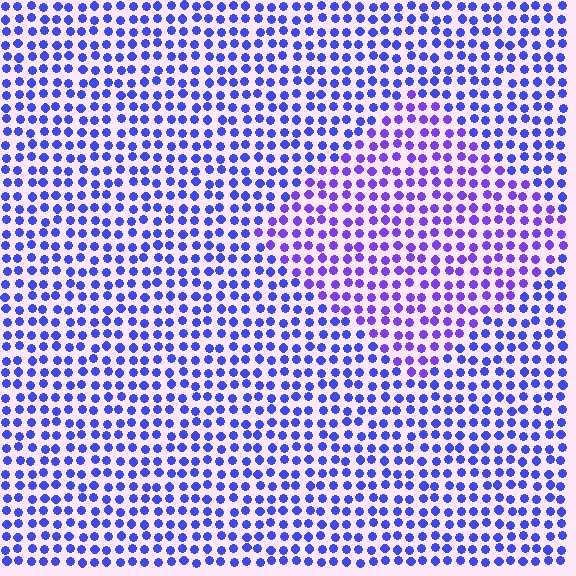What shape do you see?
I see a diamond.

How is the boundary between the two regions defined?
The boundary is defined purely by a slight shift in hue (about 27 degrees). Spacing, size, and orientation are identical on both sides.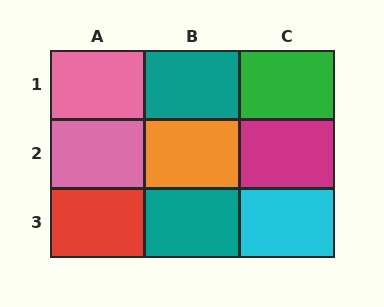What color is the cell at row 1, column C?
Green.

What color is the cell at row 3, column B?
Teal.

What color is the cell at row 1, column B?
Teal.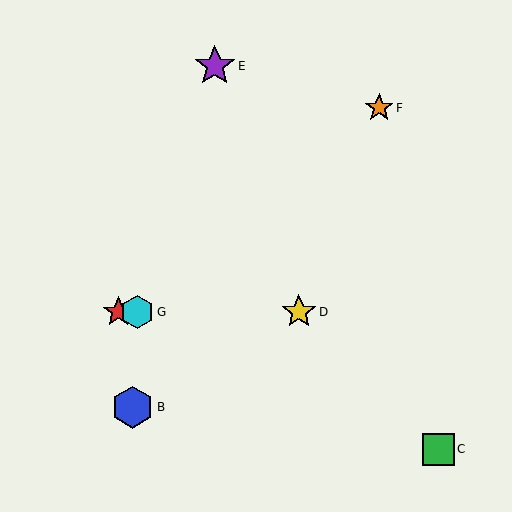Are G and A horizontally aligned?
Yes, both are at y≈312.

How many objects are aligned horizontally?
3 objects (A, D, G) are aligned horizontally.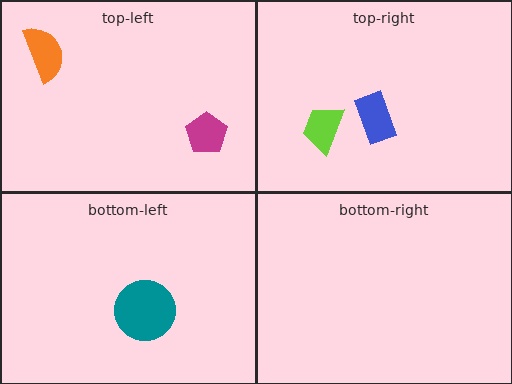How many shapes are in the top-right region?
2.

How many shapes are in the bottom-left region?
1.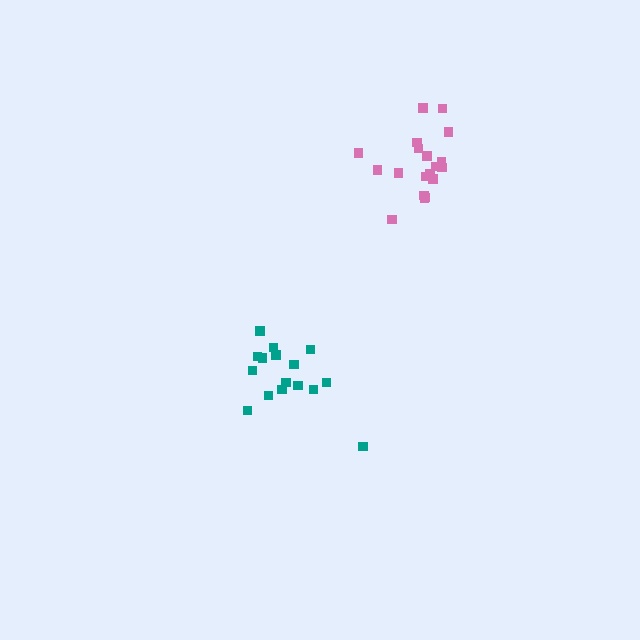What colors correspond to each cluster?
The clusters are colored: pink, teal.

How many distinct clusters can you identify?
There are 2 distinct clusters.